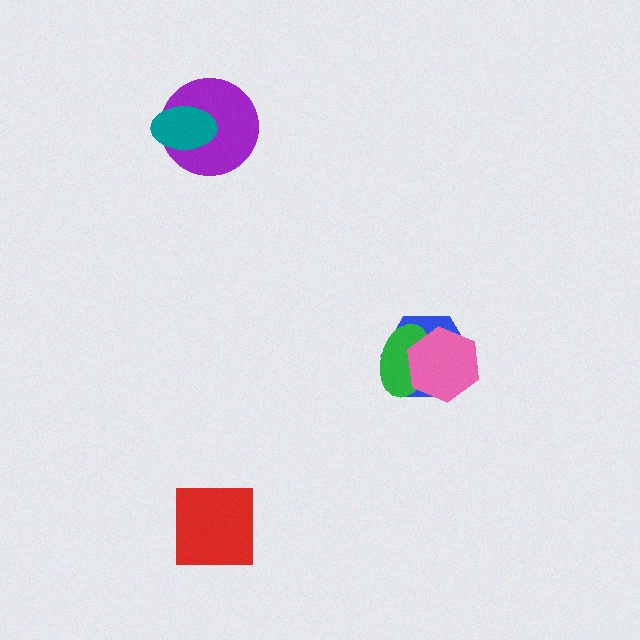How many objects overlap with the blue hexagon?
2 objects overlap with the blue hexagon.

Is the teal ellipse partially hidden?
No, no other shape covers it.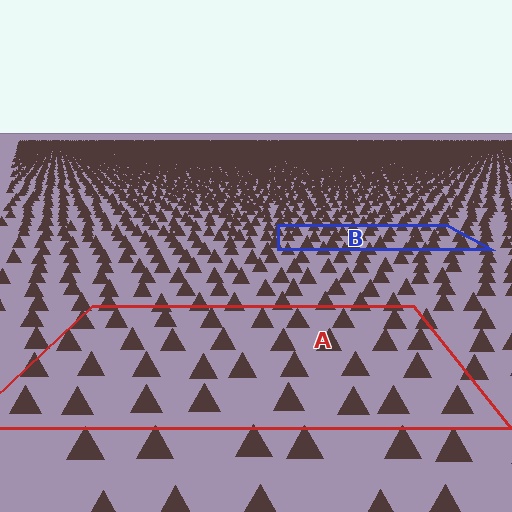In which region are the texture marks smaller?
The texture marks are smaller in region B, because it is farther away.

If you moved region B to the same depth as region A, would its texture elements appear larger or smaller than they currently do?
They would appear larger. At a closer depth, the same texture elements are projected at a bigger on-screen size.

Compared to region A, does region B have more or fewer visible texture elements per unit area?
Region B has more texture elements per unit area — they are packed more densely because it is farther away.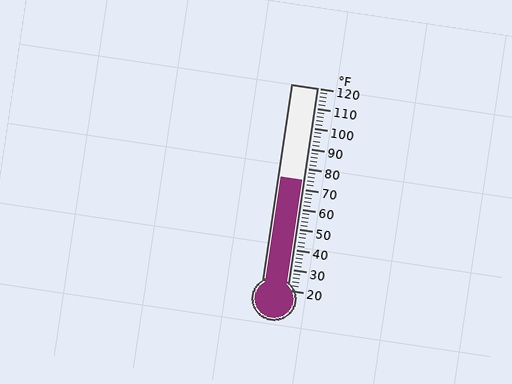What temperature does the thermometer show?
The thermometer shows approximately 74°F.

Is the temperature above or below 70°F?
The temperature is above 70°F.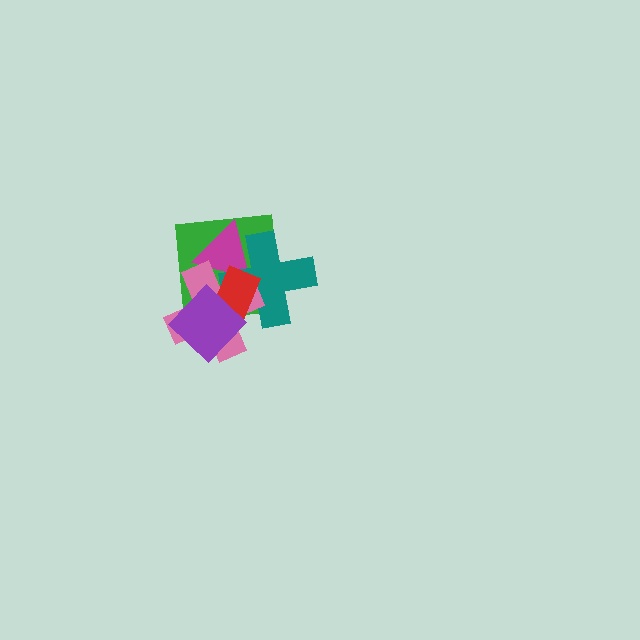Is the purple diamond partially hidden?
No, no other shape covers it.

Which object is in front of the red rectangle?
The purple diamond is in front of the red rectangle.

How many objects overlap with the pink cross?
5 objects overlap with the pink cross.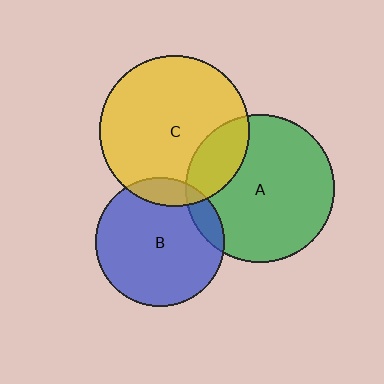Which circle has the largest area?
Circle C (yellow).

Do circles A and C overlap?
Yes.